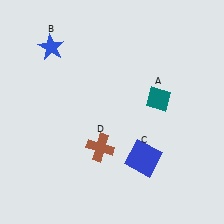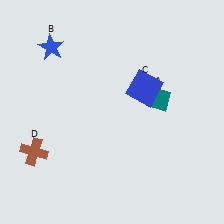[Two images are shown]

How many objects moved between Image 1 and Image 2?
2 objects moved between the two images.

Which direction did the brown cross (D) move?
The brown cross (D) moved left.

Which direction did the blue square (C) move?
The blue square (C) moved up.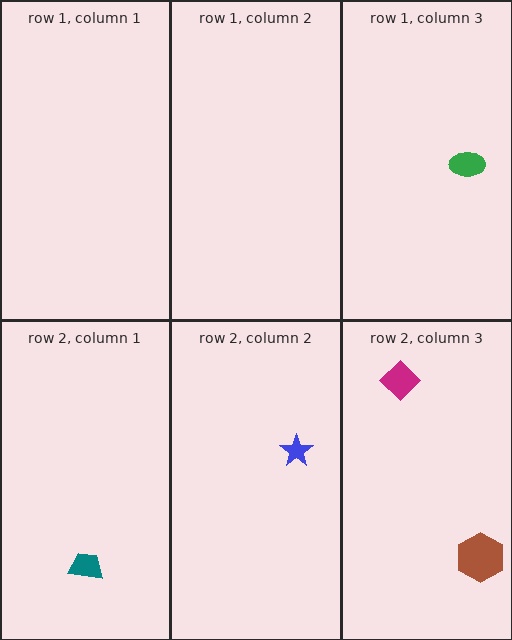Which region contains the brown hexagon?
The row 2, column 3 region.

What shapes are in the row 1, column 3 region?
The green ellipse.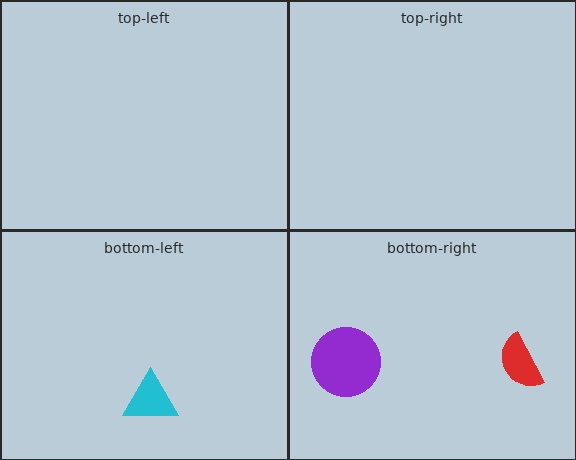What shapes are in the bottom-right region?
The red semicircle, the purple circle.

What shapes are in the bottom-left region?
The cyan triangle.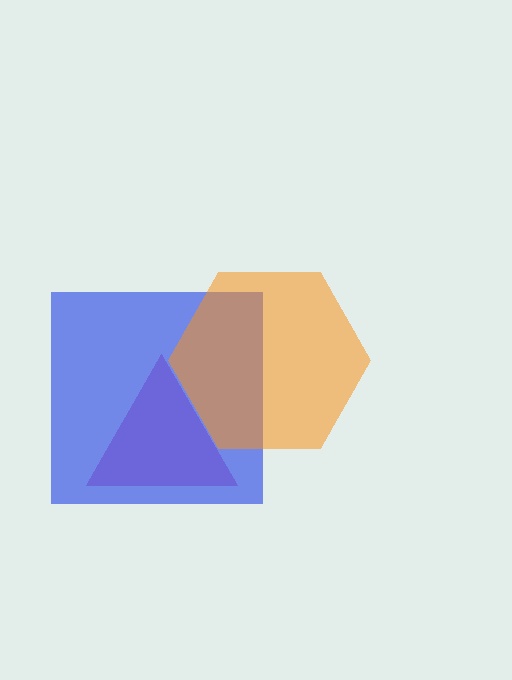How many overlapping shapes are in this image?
There are 3 overlapping shapes in the image.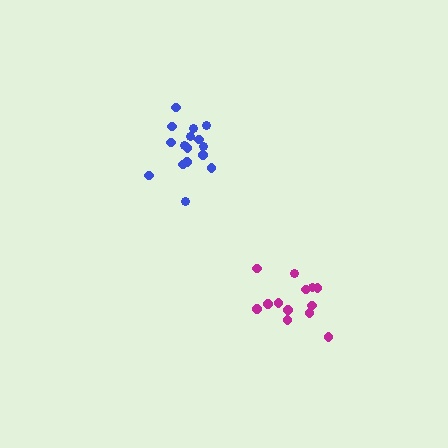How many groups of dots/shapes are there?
There are 2 groups.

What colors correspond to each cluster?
The clusters are colored: blue, magenta.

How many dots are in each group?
Group 1: 16 dots, Group 2: 13 dots (29 total).